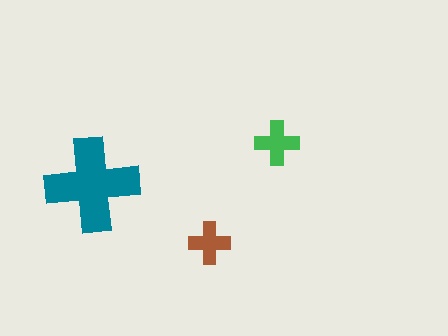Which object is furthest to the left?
The teal cross is leftmost.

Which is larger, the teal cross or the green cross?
The teal one.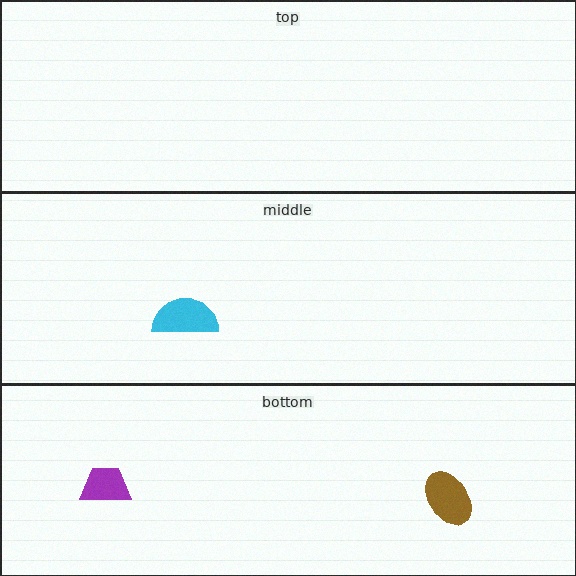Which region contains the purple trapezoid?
The bottom region.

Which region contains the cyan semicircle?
The middle region.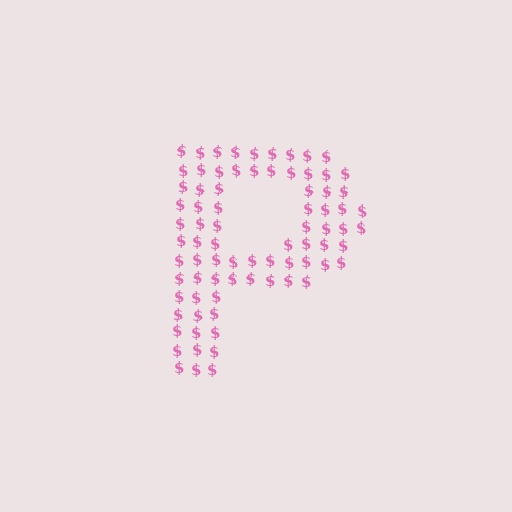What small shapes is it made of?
It is made of small dollar signs.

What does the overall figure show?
The overall figure shows the letter P.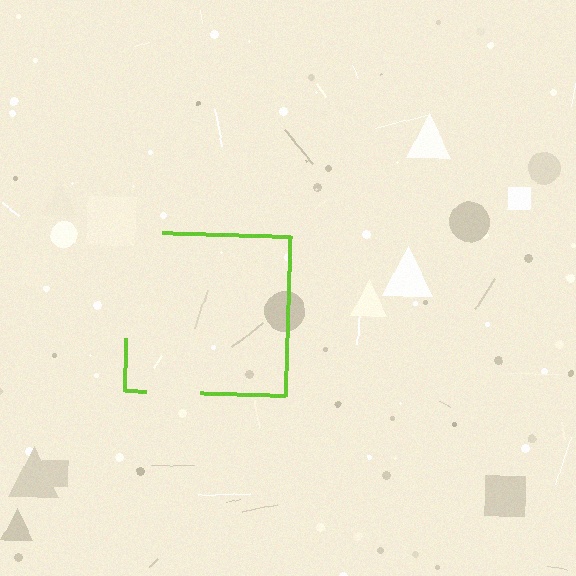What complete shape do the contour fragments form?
The contour fragments form a square.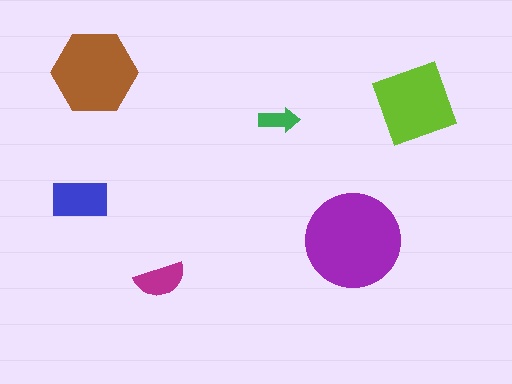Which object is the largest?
The purple circle.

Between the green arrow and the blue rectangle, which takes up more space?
The blue rectangle.